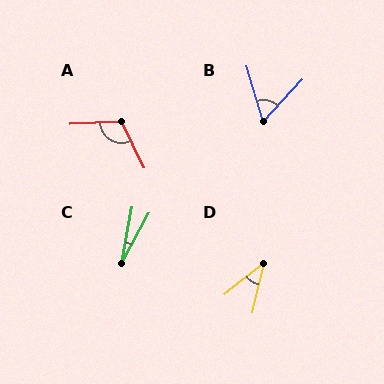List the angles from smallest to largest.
C (17°), D (39°), B (59°), A (113°).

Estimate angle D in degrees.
Approximately 39 degrees.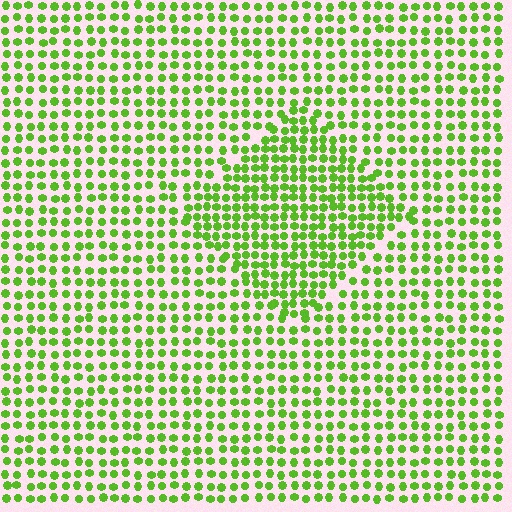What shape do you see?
I see a diamond.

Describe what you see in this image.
The image contains small lime elements arranged at two different densities. A diamond-shaped region is visible where the elements are more densely packed than the surrounding area.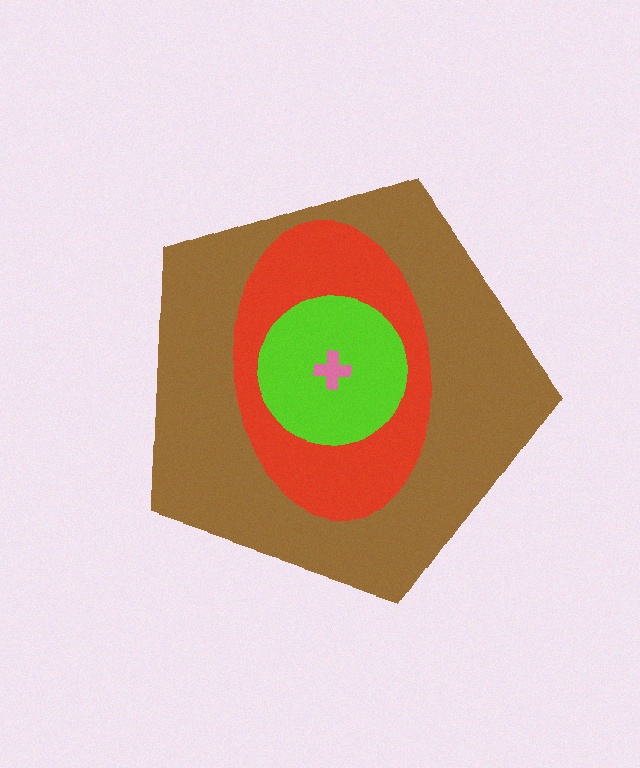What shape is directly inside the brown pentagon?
The red ellipse.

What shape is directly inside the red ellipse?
The lime circle.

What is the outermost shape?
The brown pentagon.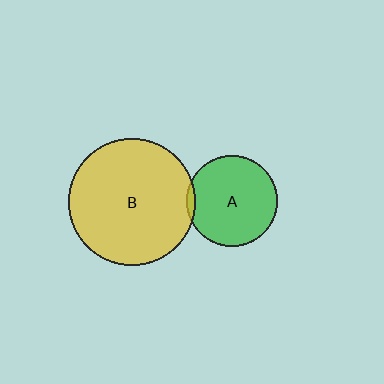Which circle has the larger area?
Circle B (yellow).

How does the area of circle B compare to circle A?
Approximately 2.0 times.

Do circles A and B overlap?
Yes.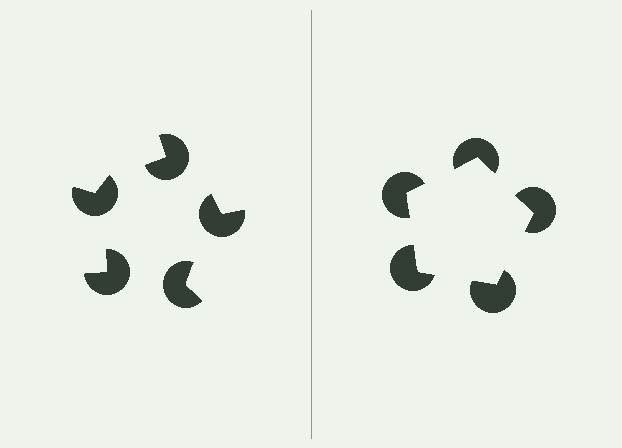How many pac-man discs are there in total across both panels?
10 — 5 on each side.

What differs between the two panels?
The pac-man discs are positioned identically on both sides; only the wedge orientations differ. On the right they align to a pentagon; on the left they are misaligned.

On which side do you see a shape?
An illusory pentagon appears on the right side. On the left side the wedge cuts are rotated, so no coherent shape forms.